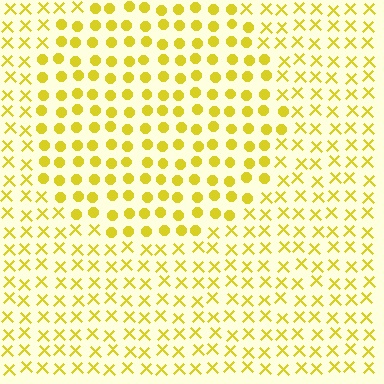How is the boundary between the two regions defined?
The boundary is defined by a change in element shape: circles inside vs. X marks outside. All elements share the same color and spacing.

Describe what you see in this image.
The image is filled with small yellow elements arranged in a uniform grid. A circle-shaped region contains circles, while the surrounding area contains X marks. The boundary is defined purely by the change in element shape.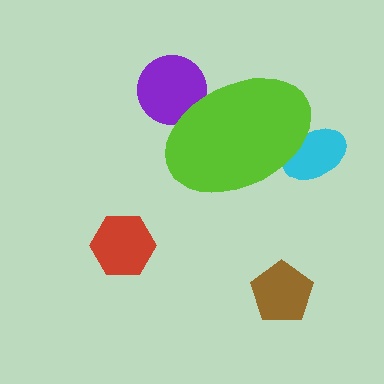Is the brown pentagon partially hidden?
No, the brown pentagon is fully visible.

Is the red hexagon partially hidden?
No, the red hexagon is fully visible.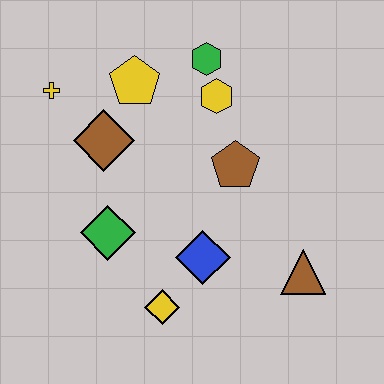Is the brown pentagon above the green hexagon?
No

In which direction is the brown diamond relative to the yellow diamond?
The brown diamond is above the yellow diamond.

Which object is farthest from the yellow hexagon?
The yellow diamond is farthest from the yellow hexagon.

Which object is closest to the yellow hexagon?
The green hexagon is closest to the yellow hexagon.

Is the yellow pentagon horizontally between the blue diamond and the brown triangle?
No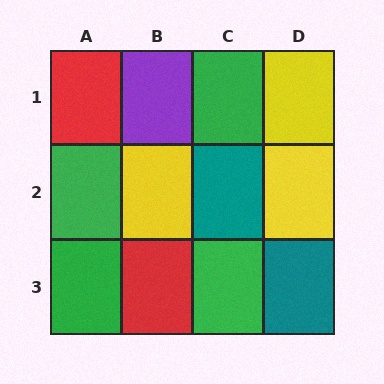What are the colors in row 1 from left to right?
Red, purple, green, yellow.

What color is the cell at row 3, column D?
Teal.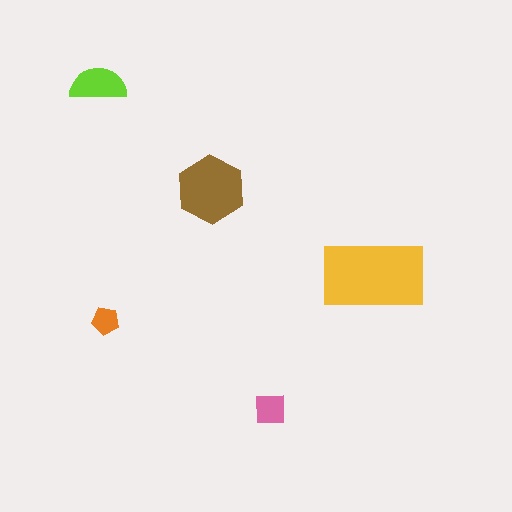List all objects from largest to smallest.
The yellow rectangle, the brown hexagon, the lime semicircle, the pink square, the orange pentagon.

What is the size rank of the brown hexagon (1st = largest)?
2nd.